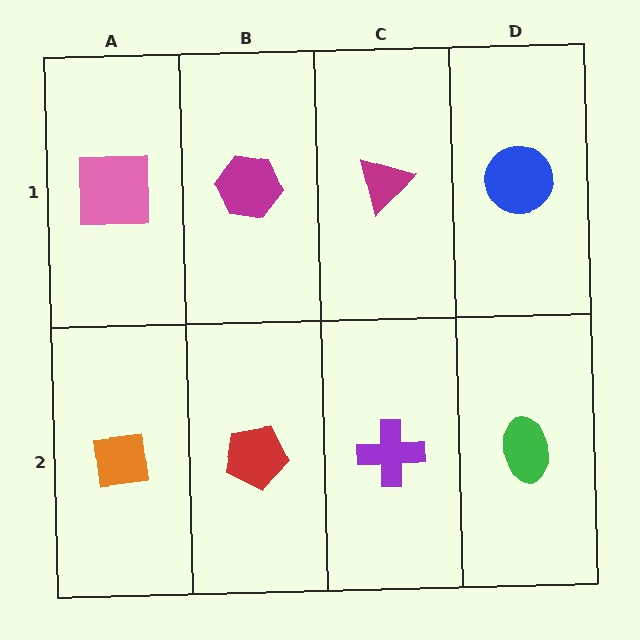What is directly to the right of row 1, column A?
A magenta hexagon.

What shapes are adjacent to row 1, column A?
An orange square (row 2, column A), a magenta hexagon (row 1, column B).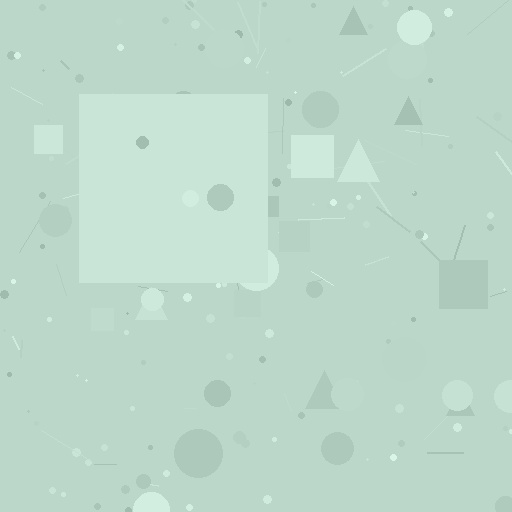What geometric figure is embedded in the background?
A square is embedded in the background.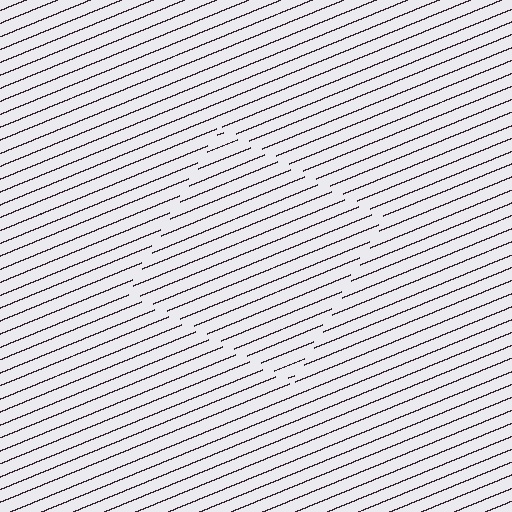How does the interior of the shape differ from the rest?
The interior of the shape contains the same grating, shifted by half a period — the contour is defined by the phase discontinuity where line-ends from the inner and outer gratings abut.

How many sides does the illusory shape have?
4 sides — the line-ends trace a square.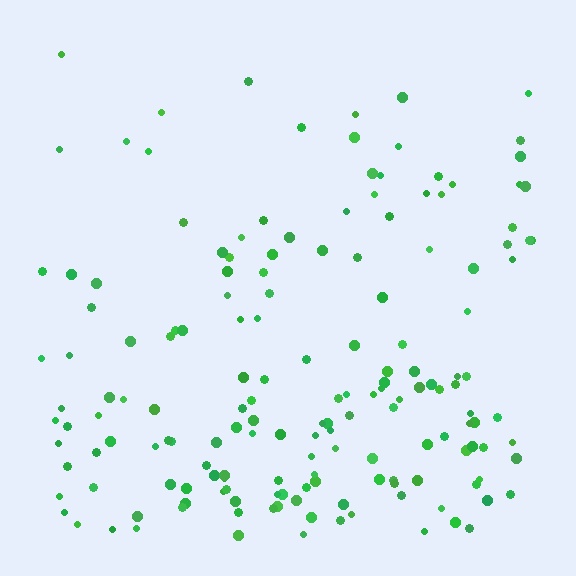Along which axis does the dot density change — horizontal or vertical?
Vertical.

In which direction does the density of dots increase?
From top to bottom, with the bottom side densest.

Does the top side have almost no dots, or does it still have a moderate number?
Still a moderate number, just noticeably fewer than the bottom.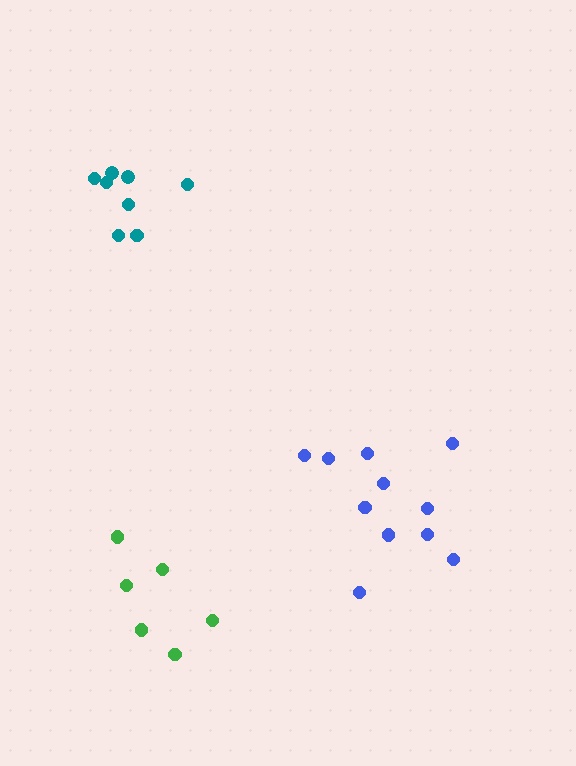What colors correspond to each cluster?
The clusters are colored: green, teal, blue.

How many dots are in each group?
Group 1: 6 dots, Group 2: 8 dots, Group 3: 11 dots (25 total).